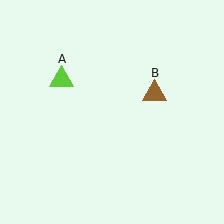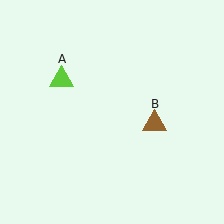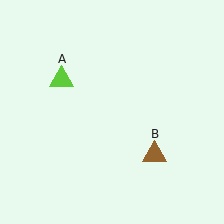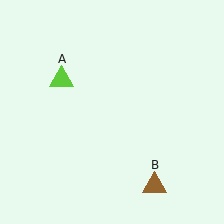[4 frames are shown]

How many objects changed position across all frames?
1 object changed position: brown triangle (object B).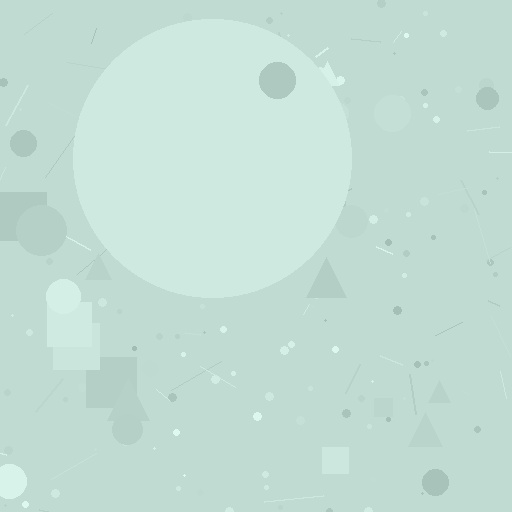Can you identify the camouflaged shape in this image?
The camouflaged shape is a circle.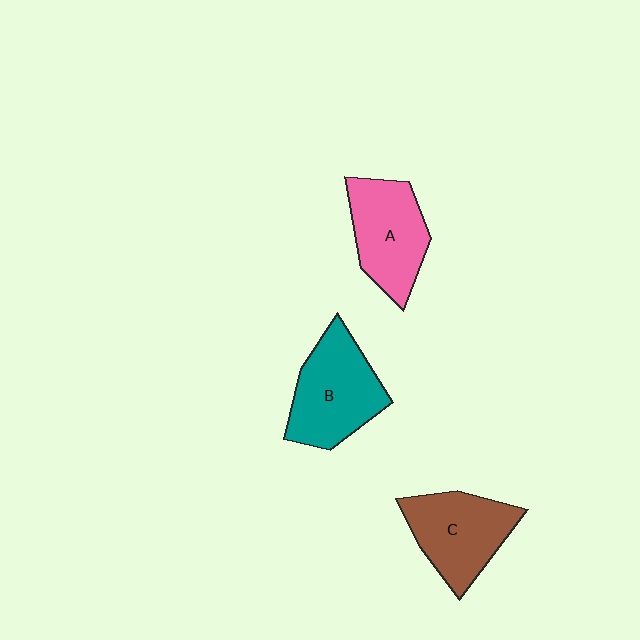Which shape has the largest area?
Shape B (teal).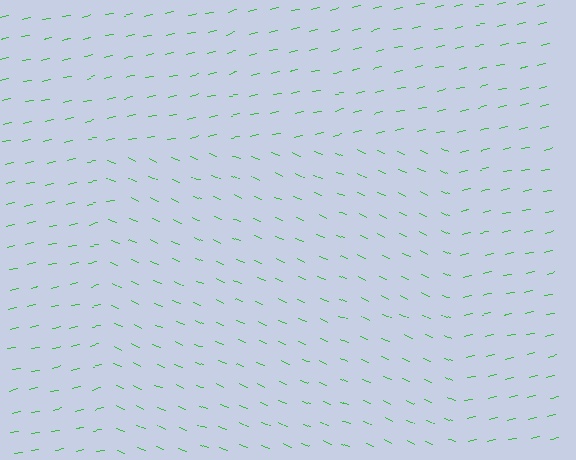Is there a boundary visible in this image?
Yes, there is a texture boundary formed by a change in line orientation.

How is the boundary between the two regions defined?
The boundary is defined purely by a change in line orientation (approximately 36 degrees difference). All lines are the same color and thickness.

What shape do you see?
I see a rectangle.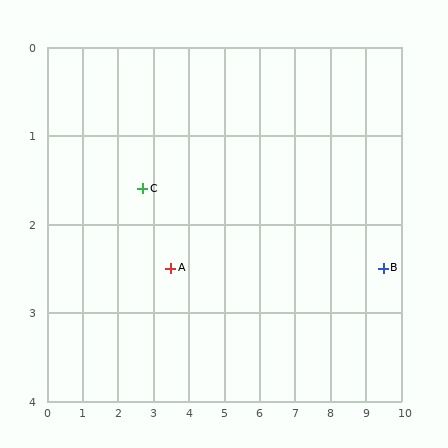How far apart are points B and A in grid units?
Points B and A are about 6.0 grid units apart.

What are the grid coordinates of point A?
Point A is at approximately (3.5, 2.5).